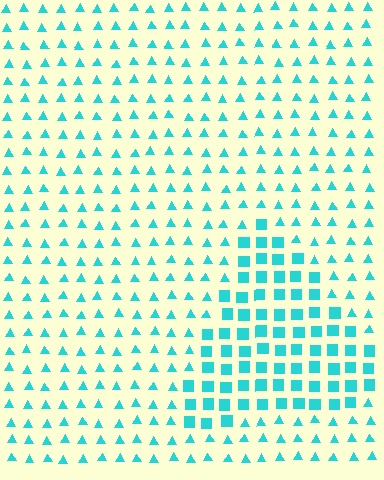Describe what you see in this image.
The image is filled with small cyan elements arranged in a uniform grid. A triangle-shaped region contains squares, while the surrounding area contains triangles. The boundary is defined purely by the change in element shape.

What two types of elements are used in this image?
The image uses squares inside the triangle region and triangles outside it.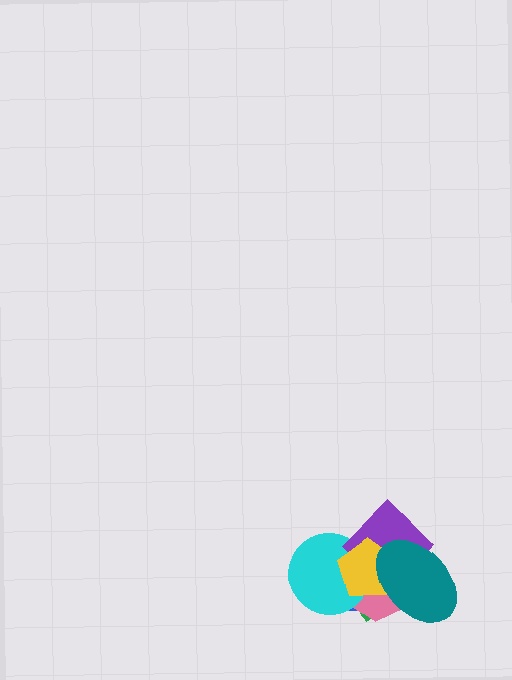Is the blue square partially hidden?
Yes, it is partially covered by another shape.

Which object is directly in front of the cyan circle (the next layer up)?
The purple diamond is directly in front of the cyan circle.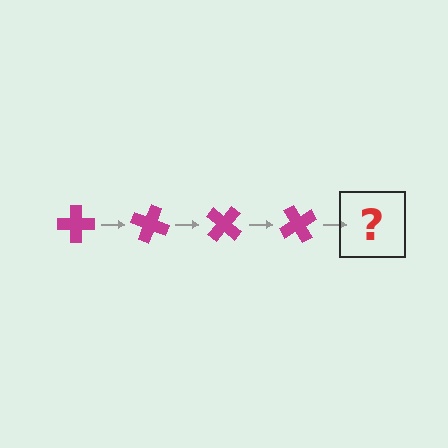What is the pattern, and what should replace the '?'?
The pattern is that the cross rotates 20 degrees each step. The '?' should be a magenta cross rotated 80 degrees.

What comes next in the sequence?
The next element should be a magenta cross rotated 80 degrees.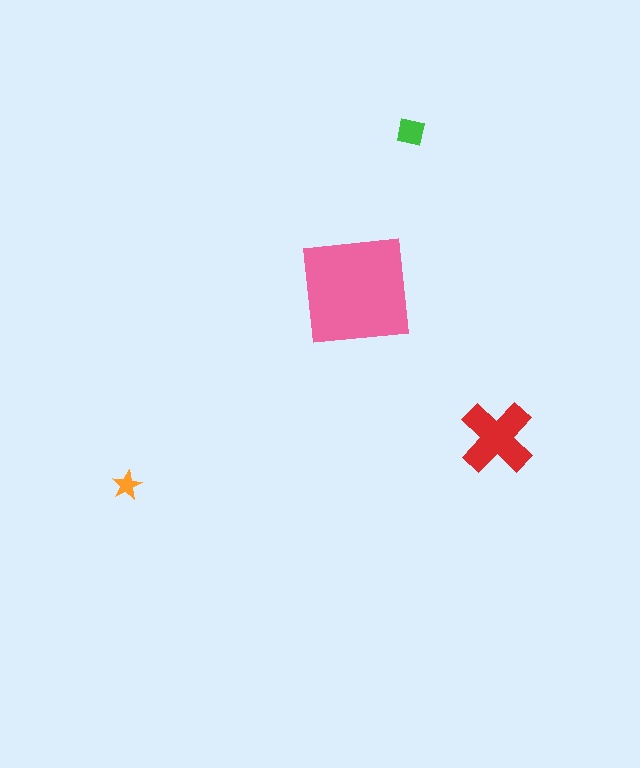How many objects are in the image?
There are 4 objects in the image.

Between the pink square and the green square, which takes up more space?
The pink square.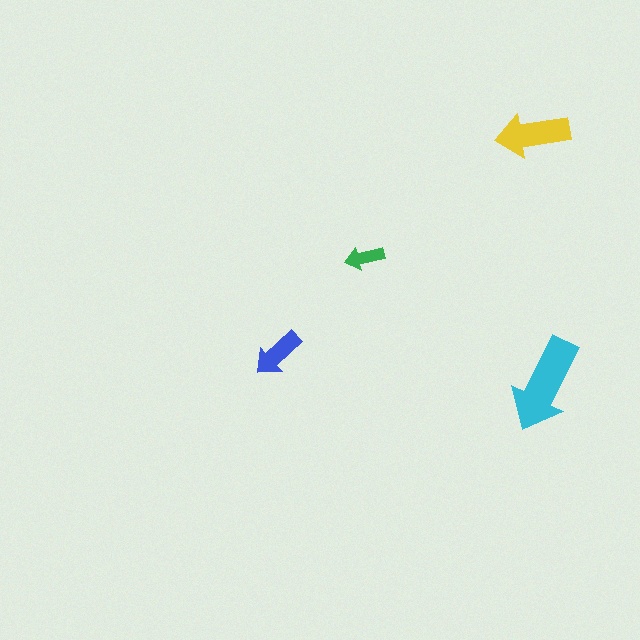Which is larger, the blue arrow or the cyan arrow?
The cyan one.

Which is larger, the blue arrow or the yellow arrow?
The yellow one.